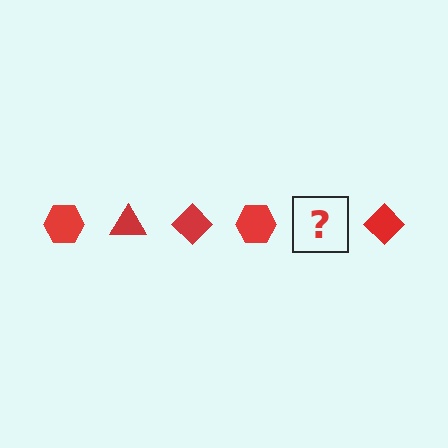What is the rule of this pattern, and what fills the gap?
The rule is that the pattern cycles through hexagon, triangle, diamond shapes in red. The gap should be filled with a red triangle.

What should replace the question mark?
The question mark should be replaced with a red triangle.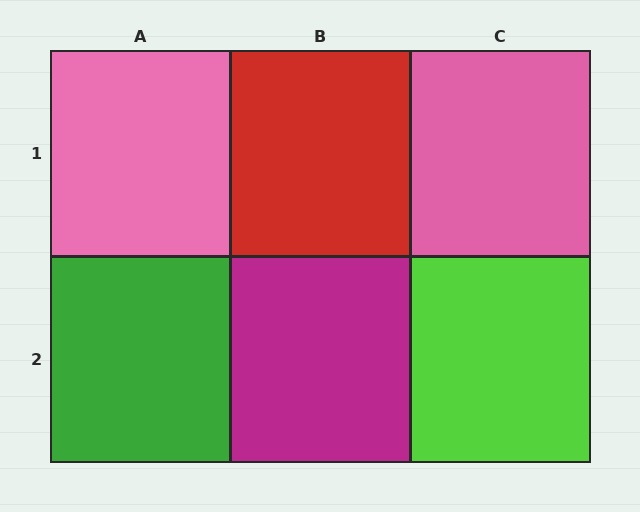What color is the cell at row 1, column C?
Pink.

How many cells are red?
1 cell is red.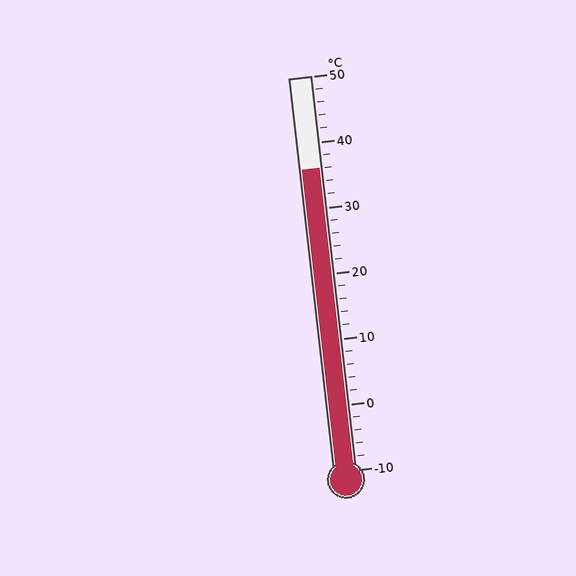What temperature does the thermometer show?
The thermometer shows approximately 36°C.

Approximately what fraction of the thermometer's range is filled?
The thermometer is filled to approximately 75% of its range.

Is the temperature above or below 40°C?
The temperature is below 40°C.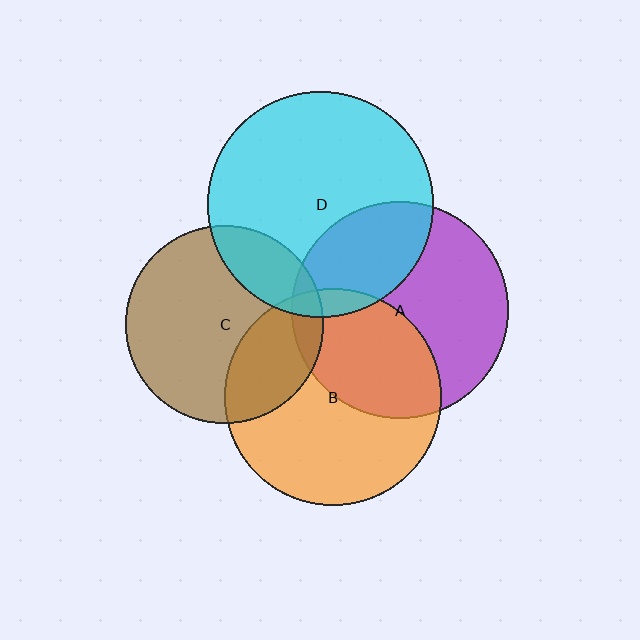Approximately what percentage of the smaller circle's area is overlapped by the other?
Approximately 30%.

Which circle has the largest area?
Circle D (cyan).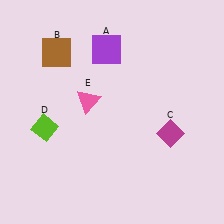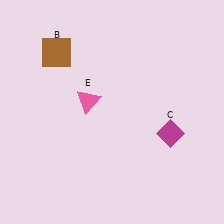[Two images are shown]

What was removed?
The purple square (A), the lime diamond (D) were removed in Image 2.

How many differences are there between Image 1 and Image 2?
There are 2 differences between the two images.